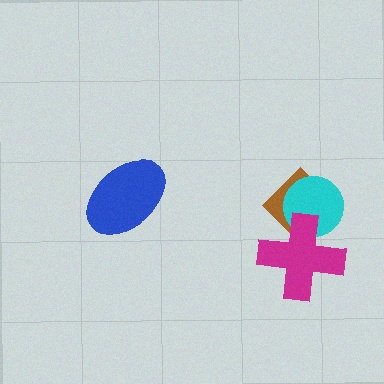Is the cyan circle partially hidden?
Yes, it is partially covered by another shape.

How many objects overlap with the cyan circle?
2 objects overlap with the cyan circle.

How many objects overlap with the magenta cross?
2 objects overlap with the magenta cross.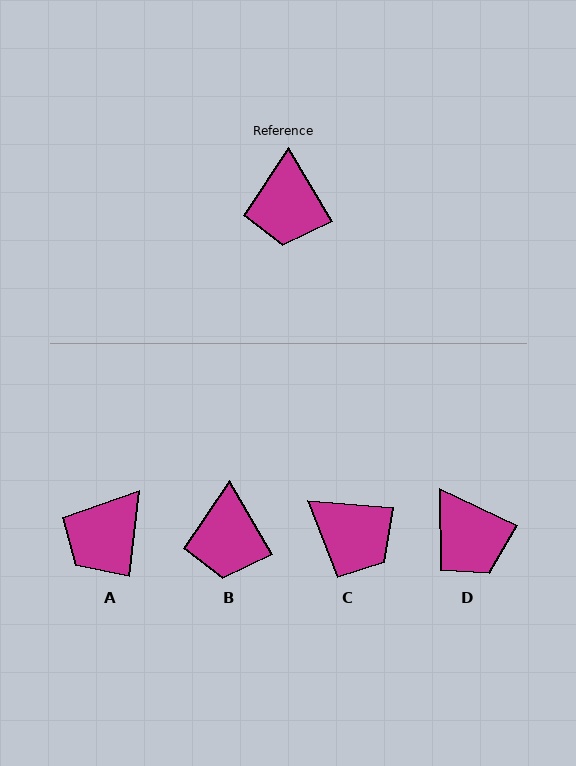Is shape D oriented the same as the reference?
No, it is off by about 34 degrees.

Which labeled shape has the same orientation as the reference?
B.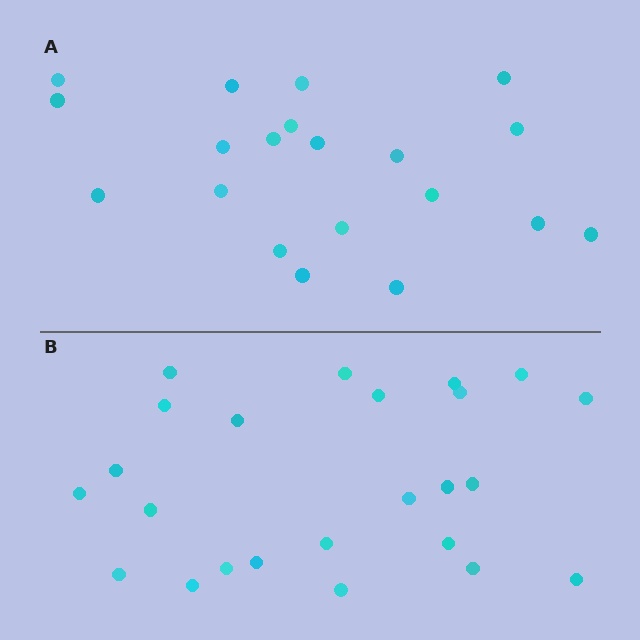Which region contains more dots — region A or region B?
Region B (the bottom region) has more dots.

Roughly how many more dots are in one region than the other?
Region B has about 4 more dots than region A.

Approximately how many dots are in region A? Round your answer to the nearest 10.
About 20 dots.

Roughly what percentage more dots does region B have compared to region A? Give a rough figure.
About 20% more.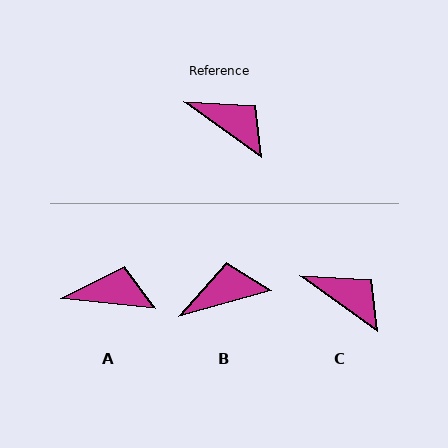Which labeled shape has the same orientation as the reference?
C.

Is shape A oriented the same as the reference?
No, it is off by about 29 degrees.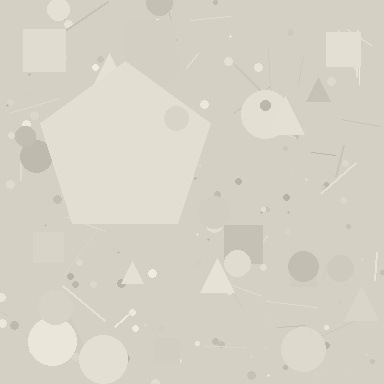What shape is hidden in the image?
A pentagon is hidden in the image.